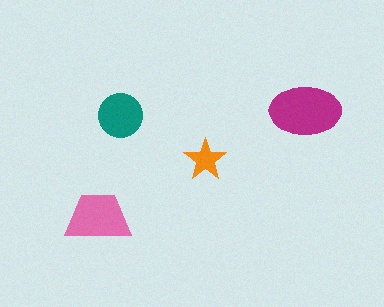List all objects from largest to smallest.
The magenta ellipse, the pink trapezoid, the teal circle, the orange star.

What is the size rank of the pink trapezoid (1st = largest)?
2nd.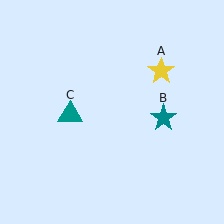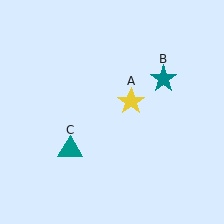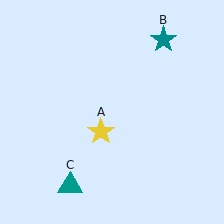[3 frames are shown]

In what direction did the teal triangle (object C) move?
The teal triangle (object C) moved down.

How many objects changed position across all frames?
3 objects changed position: yellow star (object A), teal star (object B), teal triangle (object C).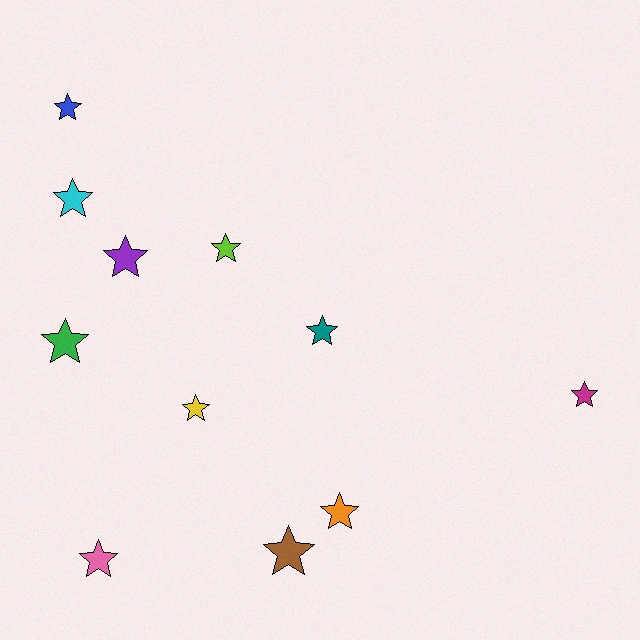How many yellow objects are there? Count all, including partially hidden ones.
There is 1 yellow object.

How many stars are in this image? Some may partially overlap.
There are 11 stars.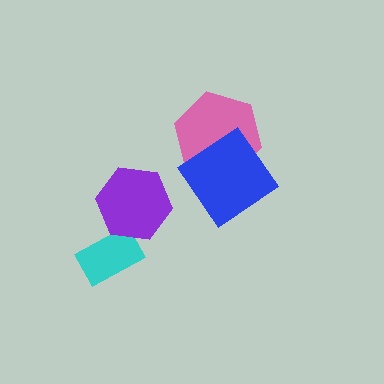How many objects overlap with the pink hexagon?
1 object overlaps with the pink hexagon.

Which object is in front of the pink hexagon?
The blue diamond is in front of the pink hexagon.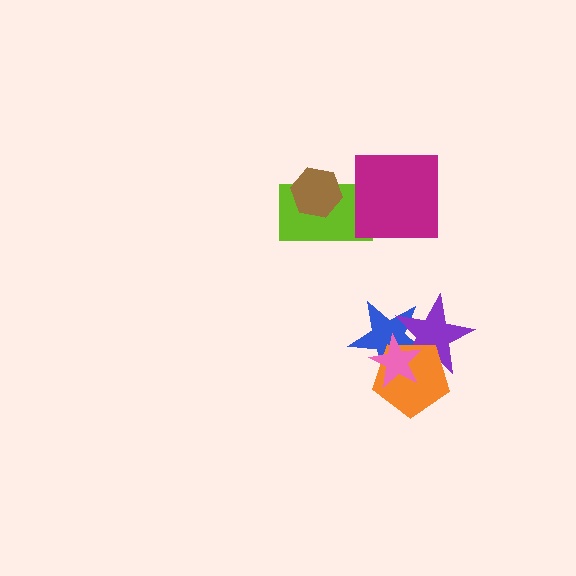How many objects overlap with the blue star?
3 objects overlap with the blue star.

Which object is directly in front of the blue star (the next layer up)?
The purple star is directly in front of the blue star.